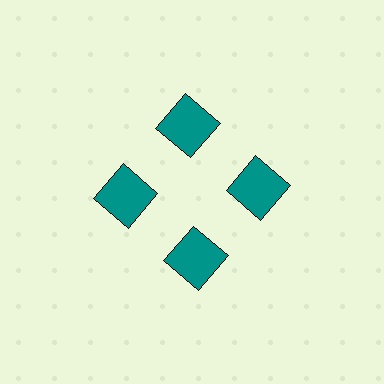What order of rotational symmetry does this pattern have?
This pattern has 4-fold rotational symmetry.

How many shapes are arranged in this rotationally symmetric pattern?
There are 4 shapes, arranged in 4 groups of 1.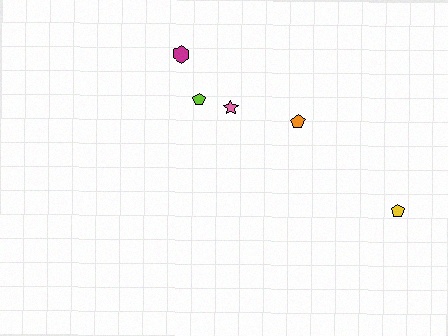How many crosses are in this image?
There are no crosses.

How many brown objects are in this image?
There are no brown objects.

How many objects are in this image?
There are 5 objects.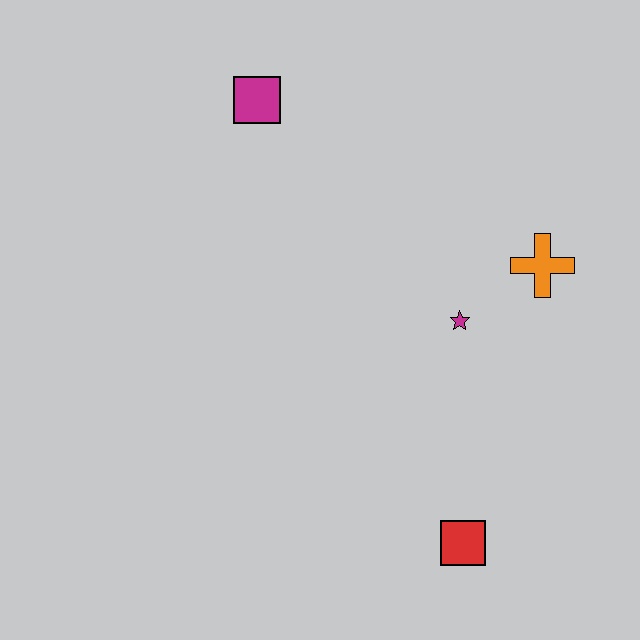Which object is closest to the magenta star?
The orange cross is closest to the magenta star.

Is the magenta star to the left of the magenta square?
No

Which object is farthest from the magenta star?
The magenta square is farthest from the magenta star.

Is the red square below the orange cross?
Yes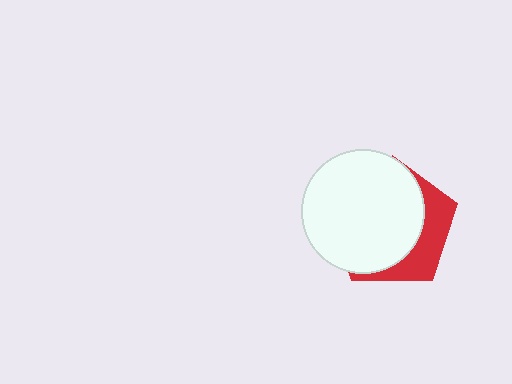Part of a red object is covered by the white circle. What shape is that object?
It is a pentagon.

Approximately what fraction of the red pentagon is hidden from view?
Roughly 69% of the red pentagon is hidden behind the white circle.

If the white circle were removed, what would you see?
You would see the complete red pentagon.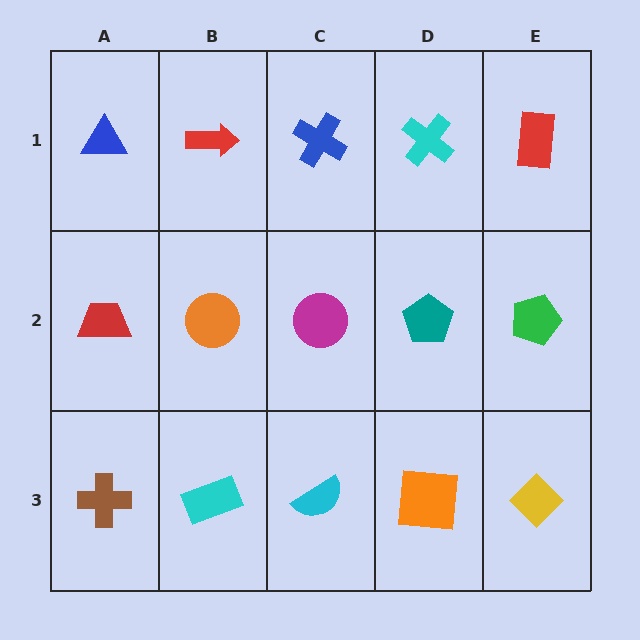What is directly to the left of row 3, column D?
A cyan semicircle.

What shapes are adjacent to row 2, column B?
A red arrow (row 1, column B), a cyan rectangle (row 3, column B), a red trapezoid (row 2, column A), a magenta circle (row 2, column C).